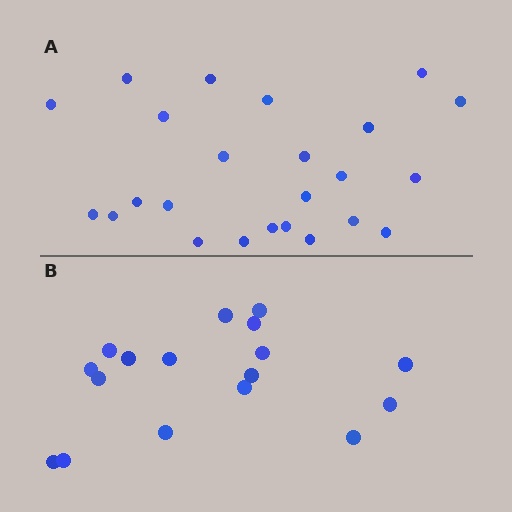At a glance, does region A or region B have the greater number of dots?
Region A (the top region) has more dots.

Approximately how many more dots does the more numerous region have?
Region A has roughly 8 or so more dots than region B.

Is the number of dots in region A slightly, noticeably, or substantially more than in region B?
Region A has noticeably more, but not dramatically so. The ratio is roughly 1.4 to 1.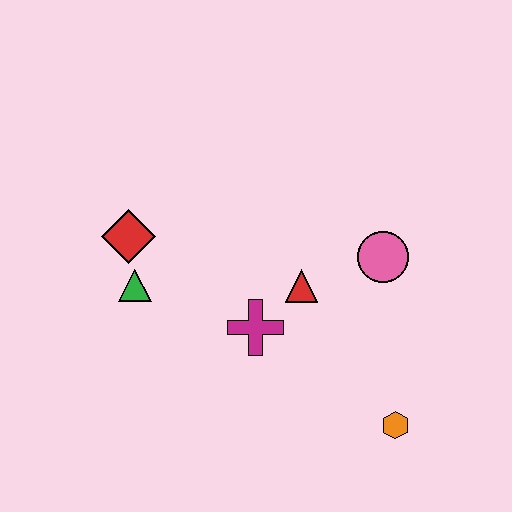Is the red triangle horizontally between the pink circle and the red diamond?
Yes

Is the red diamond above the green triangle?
Yes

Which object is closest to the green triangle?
The red diamond is closest to the green triangle.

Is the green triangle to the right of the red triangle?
No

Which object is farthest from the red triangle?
The red diamond is farthest from the red triangle.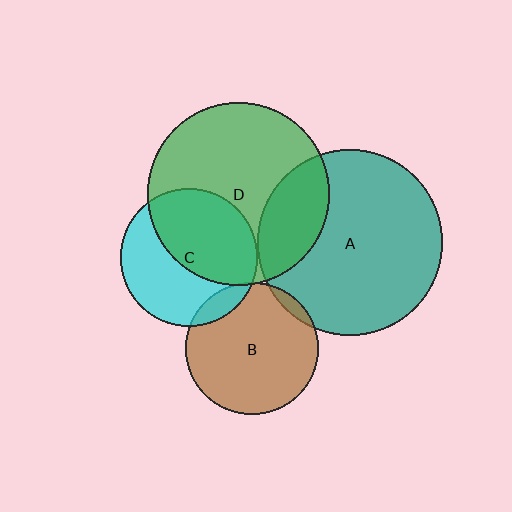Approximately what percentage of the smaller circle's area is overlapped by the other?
Approximately 10%.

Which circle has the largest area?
Circle A (teal).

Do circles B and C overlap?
Yes.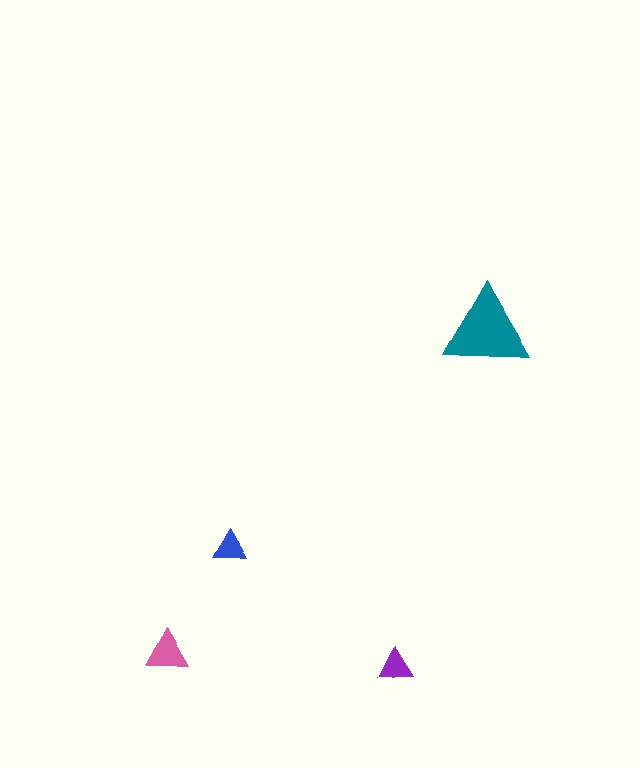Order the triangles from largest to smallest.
the teal one, the pink one, the purple one, the blue one.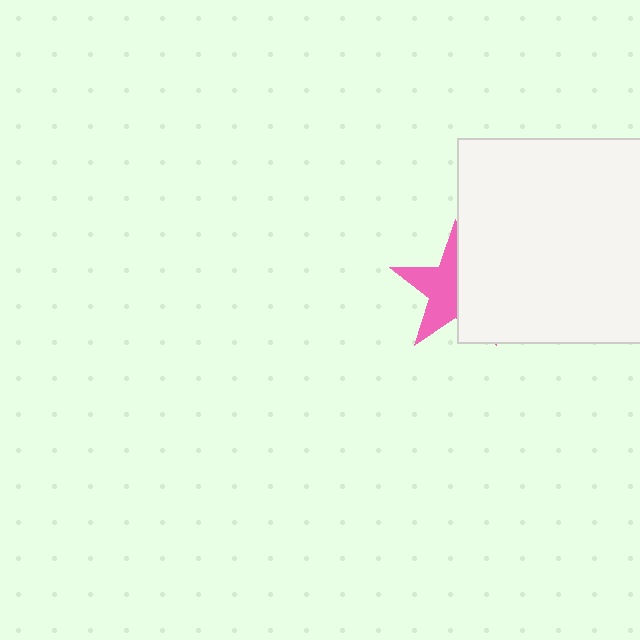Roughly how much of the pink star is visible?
About half of it is visible (roughly 53%).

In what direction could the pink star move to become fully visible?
The pink star could move left. That would shift it out from behind the white rectangle entirely.